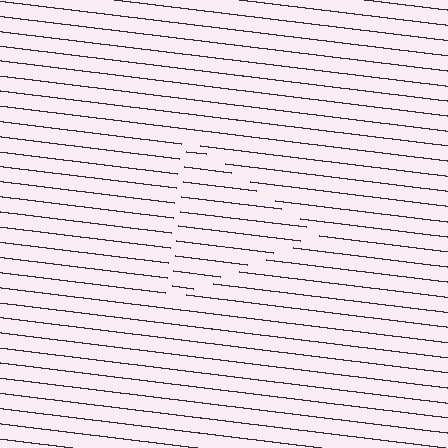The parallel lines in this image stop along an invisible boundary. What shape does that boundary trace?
An illusory triangle. The interior of the shape contains the same grating, shifted by half a period — the contour is defined by the phase discontinuity where line-ends from the inner and outer gratings abut.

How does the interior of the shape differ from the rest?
The interior of the shape contains the same grating, shifted by half a period — the contour is defined by the phase discontinuity where line-ends from the inner and outer gratings abut.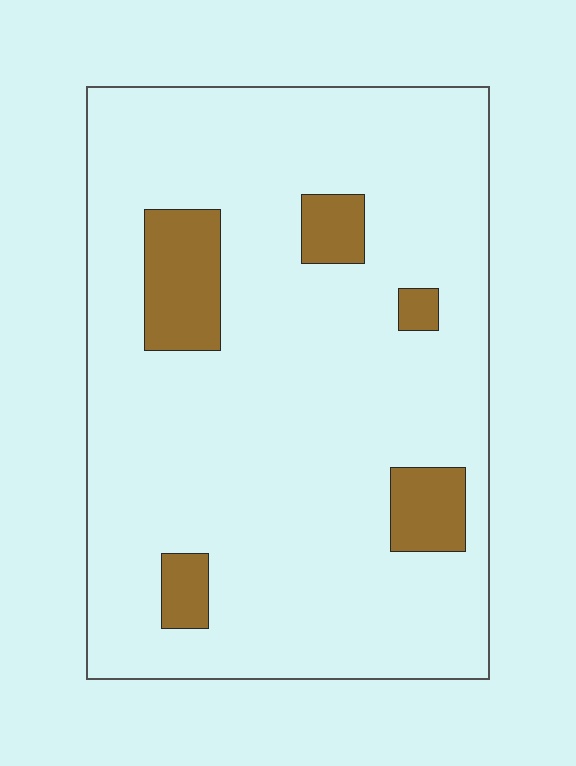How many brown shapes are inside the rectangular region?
5.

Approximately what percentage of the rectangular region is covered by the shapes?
Approximately 10%.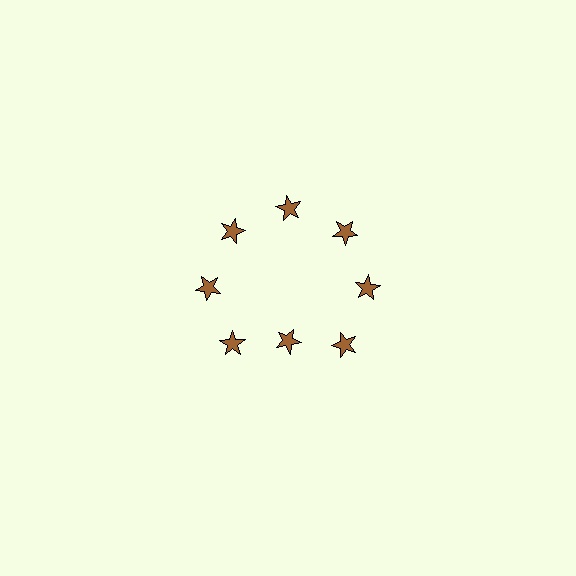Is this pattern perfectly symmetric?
No. The 8 brown stars are arranged in a ring, but one element near the 6 o'clock position is pulled inward toward the center, breaking the 8-fold rotational symmetry.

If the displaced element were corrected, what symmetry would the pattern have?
It would have 8-fold rotational symmetry — the pattern would map onto itself every 45 degrees.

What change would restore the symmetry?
The symmetry would be restored by moving it outward, back onto the ring so that all 8 stars sit at equal angles and equal distance from the center.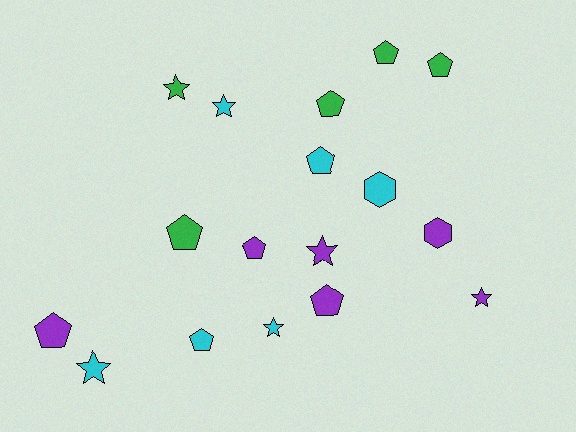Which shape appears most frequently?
Pentagon, with 9 objects.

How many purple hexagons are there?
There is 1 purple hexagon.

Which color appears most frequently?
Cyan, with 6 objects.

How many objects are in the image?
There are 17 objects.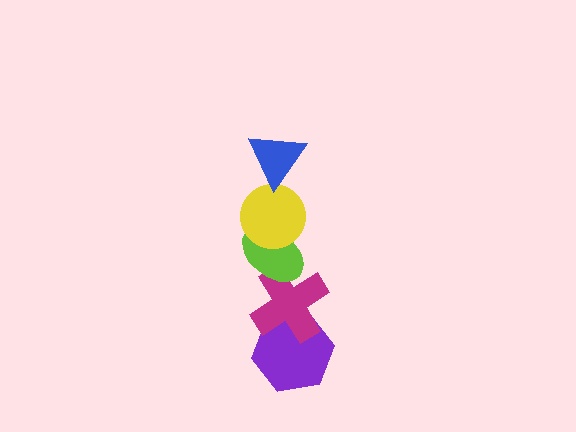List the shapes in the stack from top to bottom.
From top to bottom: the blue triangle, the yellow circle, the lime ellipse, the magenta cross, the purple hexagon.